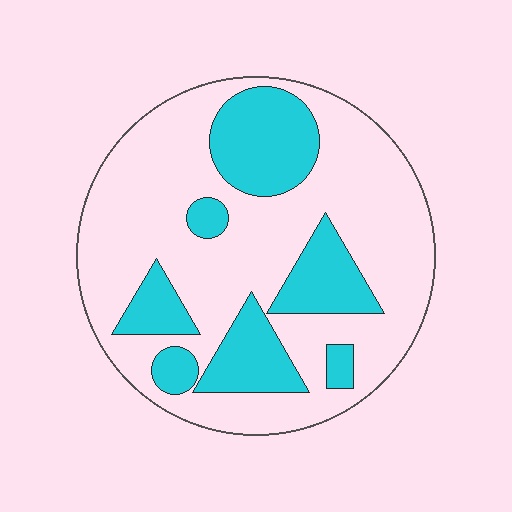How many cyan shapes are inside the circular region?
7.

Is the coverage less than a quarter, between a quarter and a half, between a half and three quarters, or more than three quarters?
Between a quarter and a half.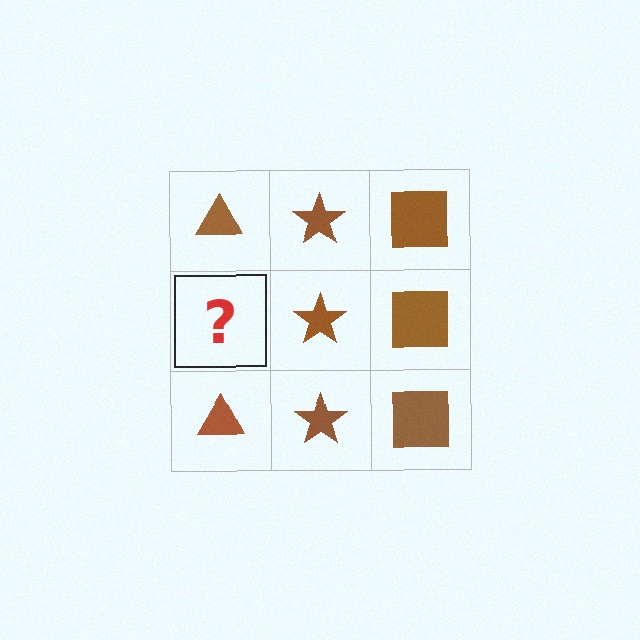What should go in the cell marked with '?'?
The missing cell should contain a brown triangle.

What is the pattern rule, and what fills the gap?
The rule is that each column has a consistent shape. The gap should be filled with a brown triangle.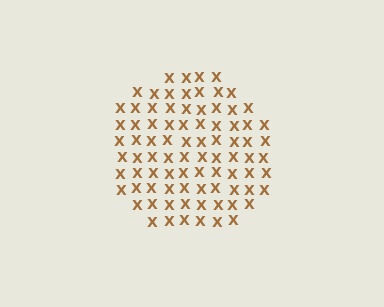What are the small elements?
The small elements are letter X's.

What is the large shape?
The large shape is a circle.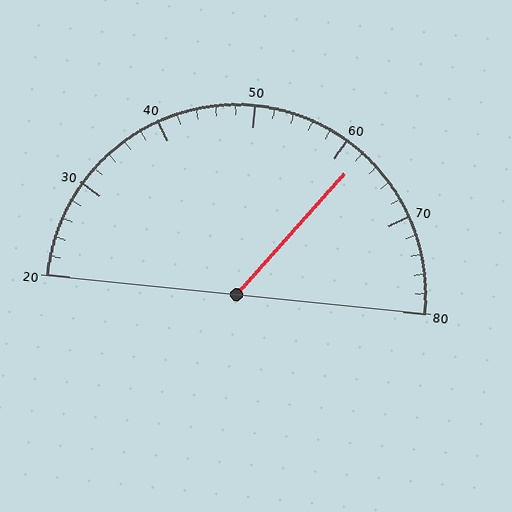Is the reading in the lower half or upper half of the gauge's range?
The reading is in the upper half of the range (20 to 80).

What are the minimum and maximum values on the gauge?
The gauge ranges from 20 to 80.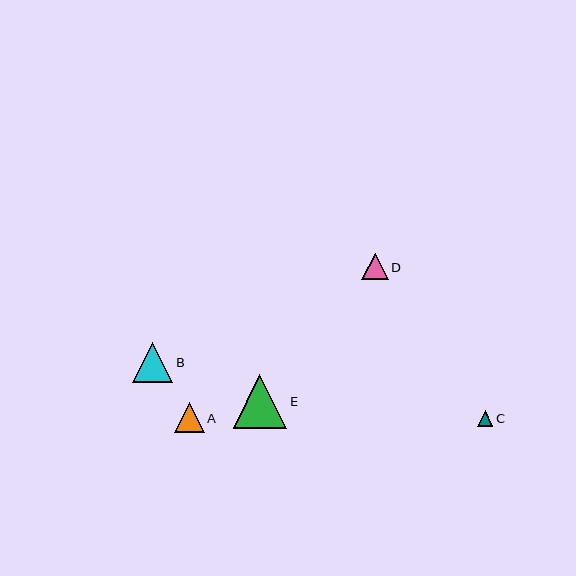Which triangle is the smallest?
Triangle C is the smallest with a size of approximately 16 pixels.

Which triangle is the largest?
Triangle E is the largest with a size of approximately 54 pixels.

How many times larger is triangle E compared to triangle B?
Triangle E is approximately 1.3 times the size of triangle B.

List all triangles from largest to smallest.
From largest to smallest: E, B, A, D, C.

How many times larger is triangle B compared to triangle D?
Triangle B is approximately 1.5 times the size of triangle D.